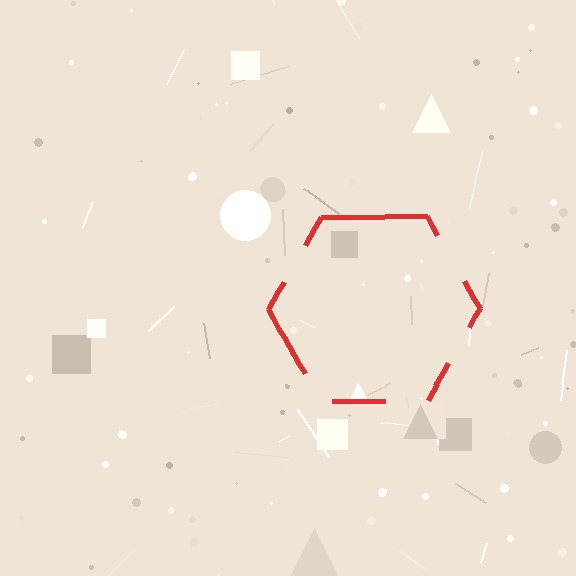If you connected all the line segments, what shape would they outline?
They would outline a hexagon.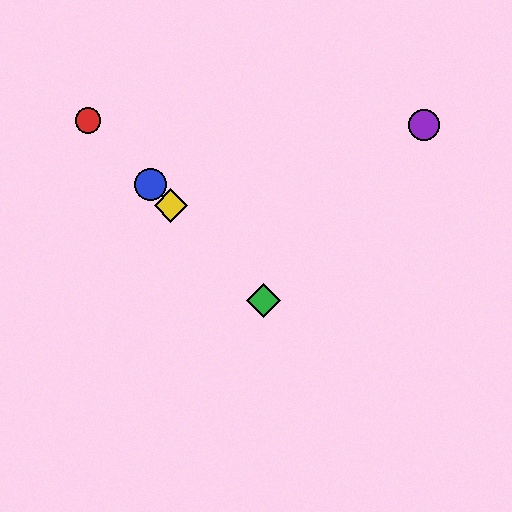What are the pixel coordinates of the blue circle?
The blue circle is at (150, 184).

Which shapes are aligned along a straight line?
The red circle, the blue circle, the green diamond, the yellow diamond are aligned along a straight line.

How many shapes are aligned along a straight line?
4 shapes (the red circle, the blue circle, the green diamond, the yellow diamond) are aligned along a straight line.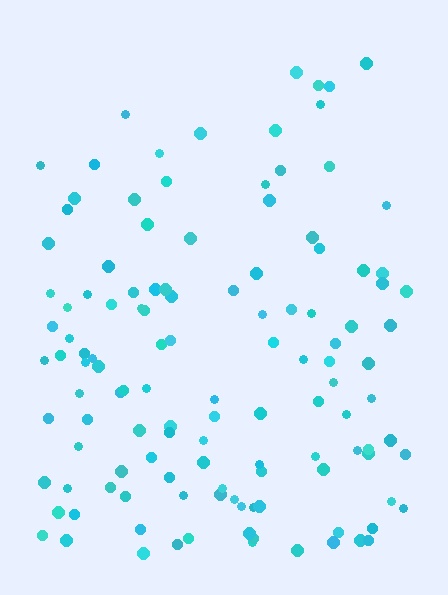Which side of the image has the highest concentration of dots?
The bottom.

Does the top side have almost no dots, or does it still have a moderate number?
Still a moderate number, just noticeably fewer than the bottom.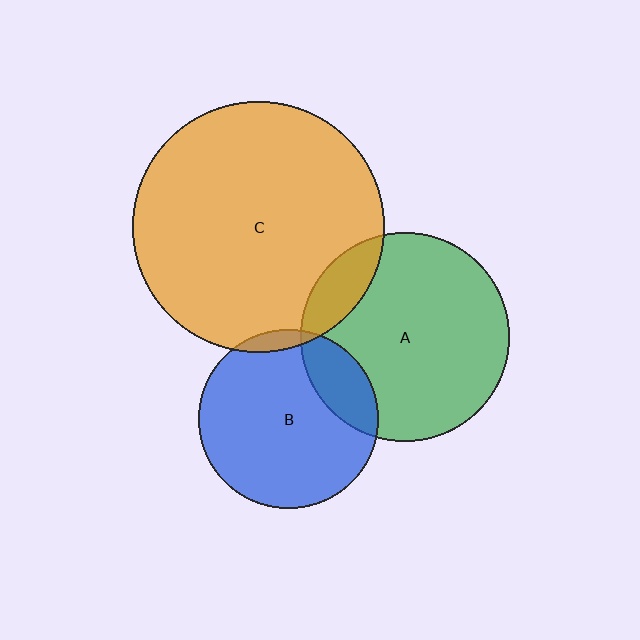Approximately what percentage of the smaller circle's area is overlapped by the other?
Approximately 5%.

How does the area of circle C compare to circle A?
Approximately 1.4 times.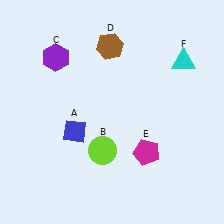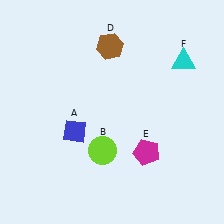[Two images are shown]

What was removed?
The purple hexagon (C) was removed in Image 2.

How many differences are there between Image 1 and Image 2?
There is 1 difference between the two images.